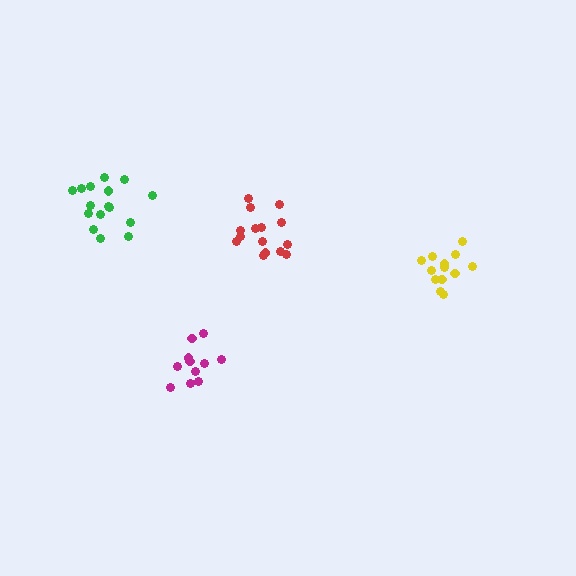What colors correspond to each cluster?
The clusters are colored: red, yellow, magenta, green.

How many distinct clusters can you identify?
There are 4 distinct clusters.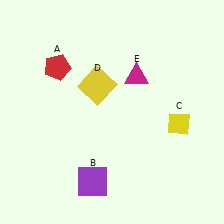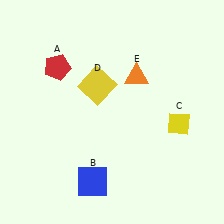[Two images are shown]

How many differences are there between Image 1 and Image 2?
There are 2 differences between the two images.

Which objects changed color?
B changed from purple to blue. E changed from magenta to orange.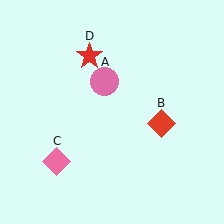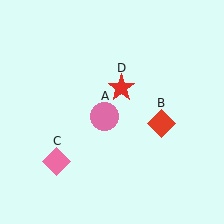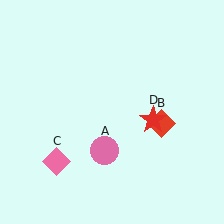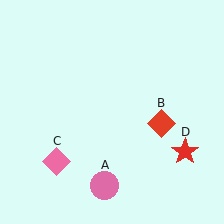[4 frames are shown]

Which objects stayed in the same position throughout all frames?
Red diamond (object B) and pink diamond (object C) remained stationary.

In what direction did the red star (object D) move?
The red star (object D) moved down and to the right.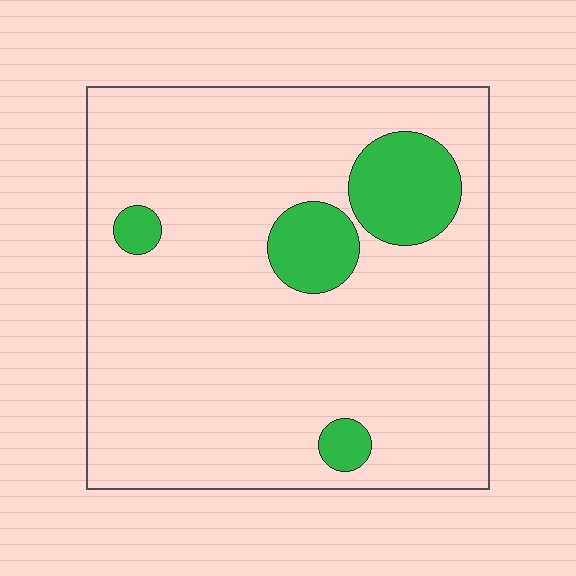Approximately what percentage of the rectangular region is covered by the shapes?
Approximately 15%.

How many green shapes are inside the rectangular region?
4.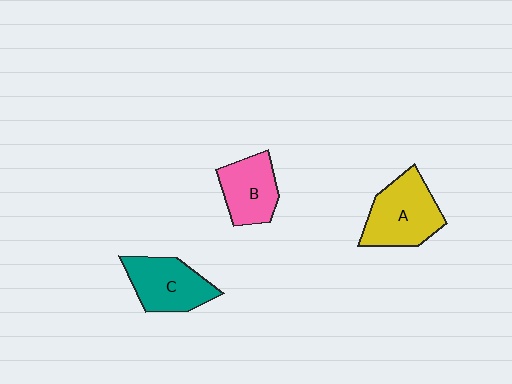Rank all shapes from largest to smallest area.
From largest to smallest: A (yellow), C (teal), B (pink).